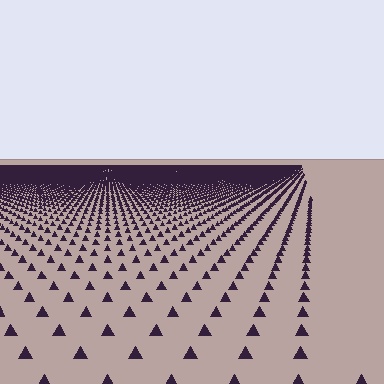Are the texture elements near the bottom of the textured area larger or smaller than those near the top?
Larger. Near the bottom, elements are closer to the viewer and appear at a bigger on-screen size.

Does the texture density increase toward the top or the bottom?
Density increases toward the top.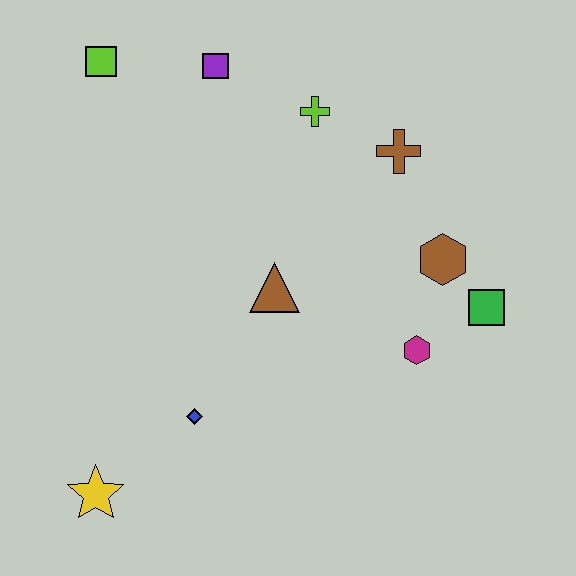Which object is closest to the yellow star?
The blue diamond is closest to the yellow star.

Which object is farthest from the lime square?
The green square is farthest from the lime square.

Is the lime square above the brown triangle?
Yes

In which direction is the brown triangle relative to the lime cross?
The brown triangle is below the lime cross.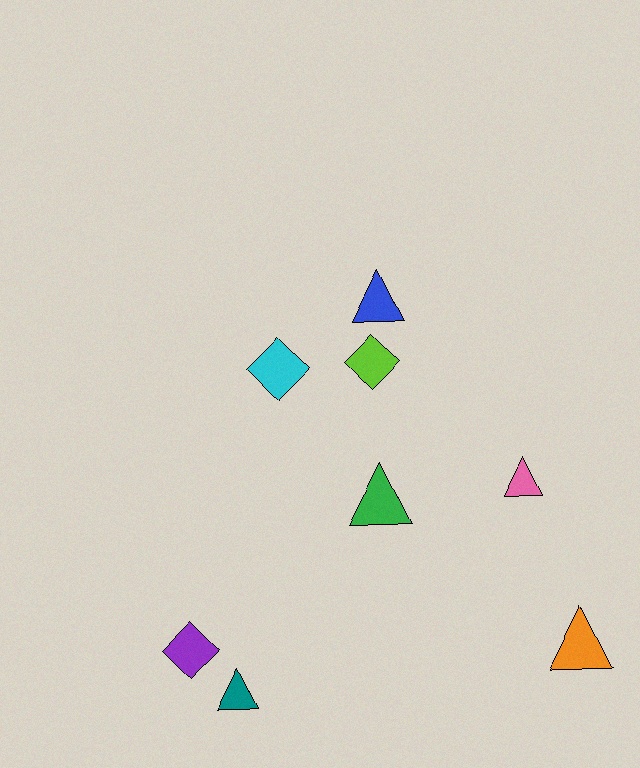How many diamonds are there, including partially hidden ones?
There are 3 diamonds.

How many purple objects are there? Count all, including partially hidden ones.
There is 1 purple object.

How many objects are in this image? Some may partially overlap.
There are 8 objects.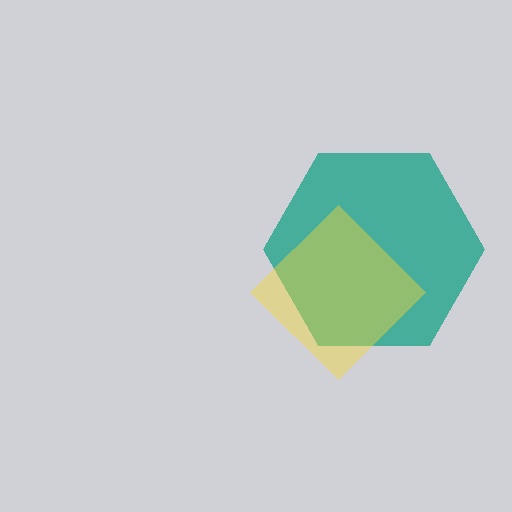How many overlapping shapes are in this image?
There are 2 overlapping shapes in the image.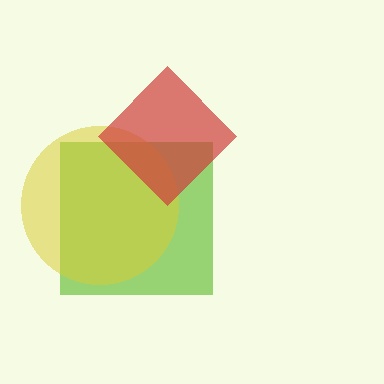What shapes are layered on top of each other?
The layered shapes are: a lime square, a yellow circle, a red diamond.